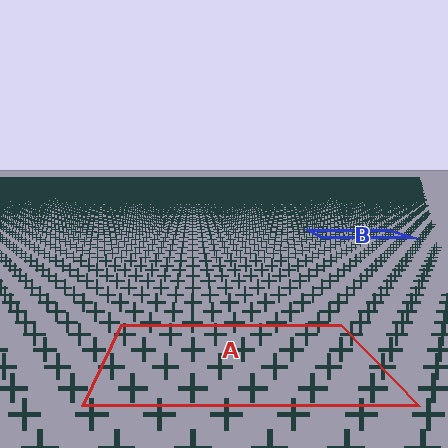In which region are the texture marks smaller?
The texture marks are smaller in region B, because it is farther away.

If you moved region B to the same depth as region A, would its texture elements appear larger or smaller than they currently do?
They would appear larger. At a closer depth, the same texture elements are projected at a bigger on-screen size.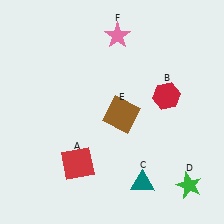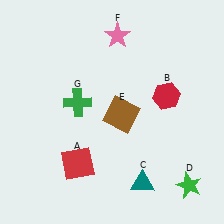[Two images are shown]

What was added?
A green cross (G) was added in Image 2.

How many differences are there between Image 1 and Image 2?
There is 1 difference between the two images.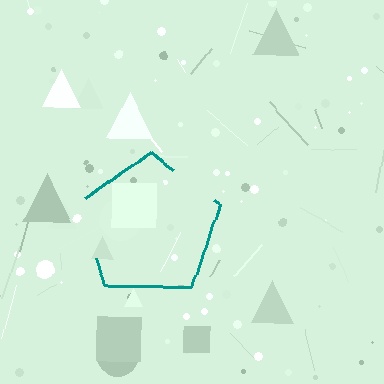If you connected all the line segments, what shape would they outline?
They would outline a pentagon.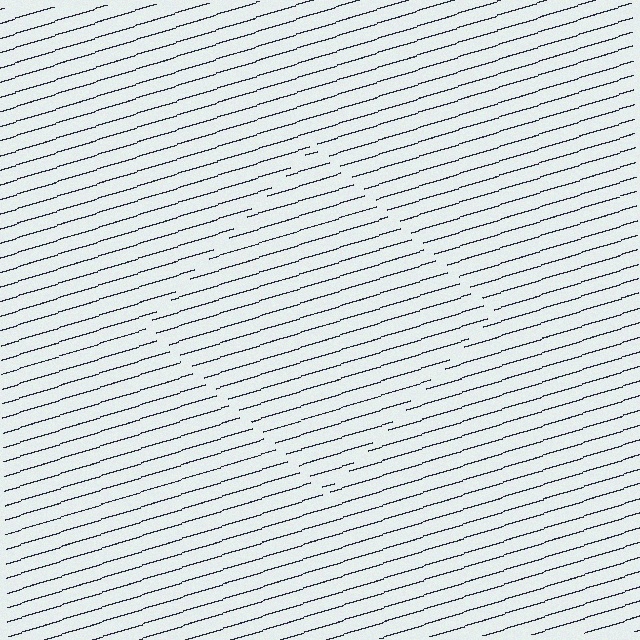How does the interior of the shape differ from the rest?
The interior of the shape contains the same grating, shifted by half a period — the contour is defined by the phase discontinuity where line-ends from the inner and outer gratings abut.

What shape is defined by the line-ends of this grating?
An illusory square. The interior of the shape contains the same grating, shifted by half a period — the contour is defined by the phase discontinuity where line-ends from the inner and outer gratings abut.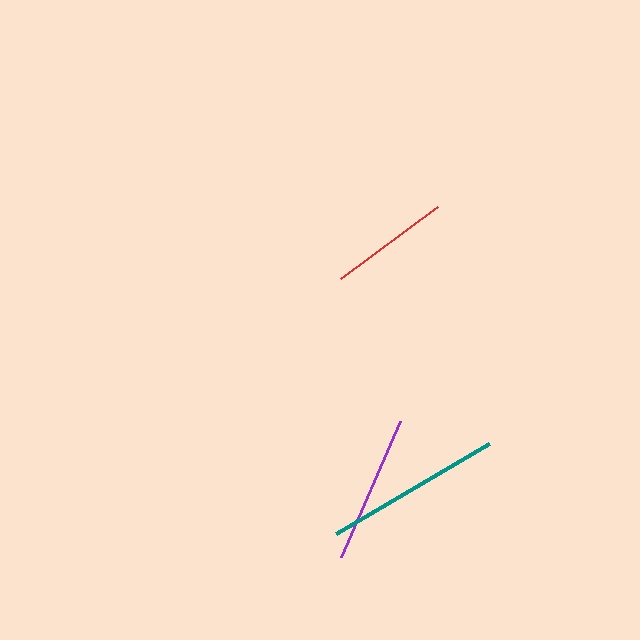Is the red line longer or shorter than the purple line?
The purple line is longer than the red line.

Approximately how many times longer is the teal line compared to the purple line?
The teal line is approximately 1.2 times the length of the purple line.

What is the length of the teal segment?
The teal segment is approximately 177 pixels long.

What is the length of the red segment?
The red segment is approximately 121 pixels long.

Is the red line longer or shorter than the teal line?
The teal line is longer than the red line.